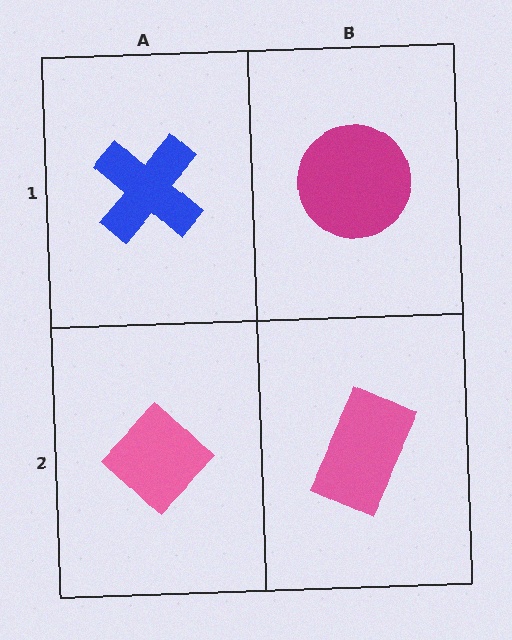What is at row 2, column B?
A pink rectangle.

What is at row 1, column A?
A blue cross.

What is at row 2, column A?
A pink diamond.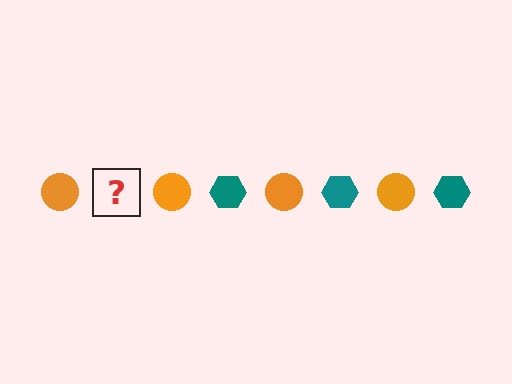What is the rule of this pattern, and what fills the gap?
The rule is that the pattern alternates between orange circle and teal hexagon. The gap should be filled with a teal hexagon.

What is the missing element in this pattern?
The missing element is a teal hexagon.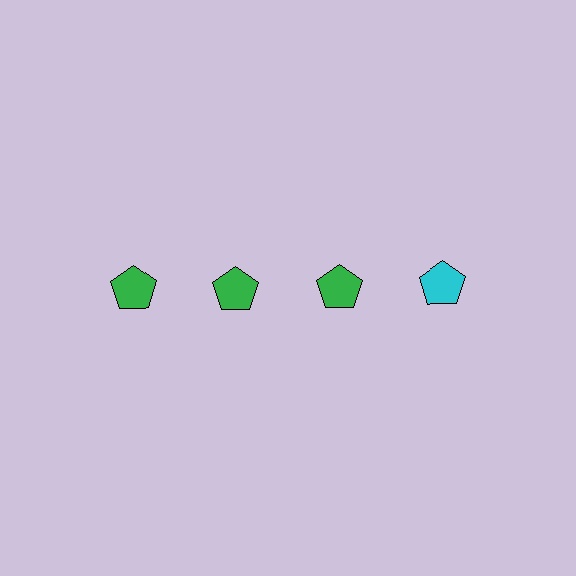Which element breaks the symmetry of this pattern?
The cyan pentagon in the top row, second from right column breaks the symmetry. All other shapes are green pentagons.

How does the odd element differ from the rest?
It has a different color: cyan instead of green.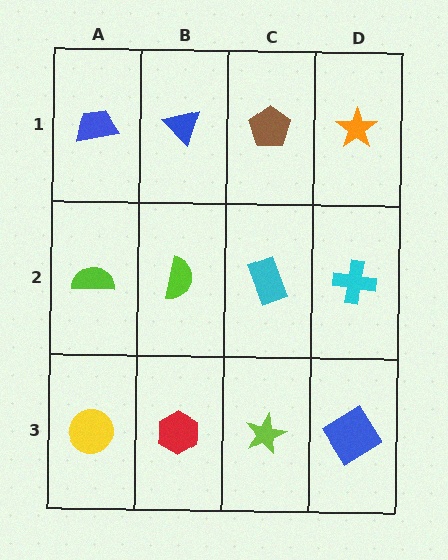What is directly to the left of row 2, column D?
A cyan rectangle.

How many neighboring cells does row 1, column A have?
2.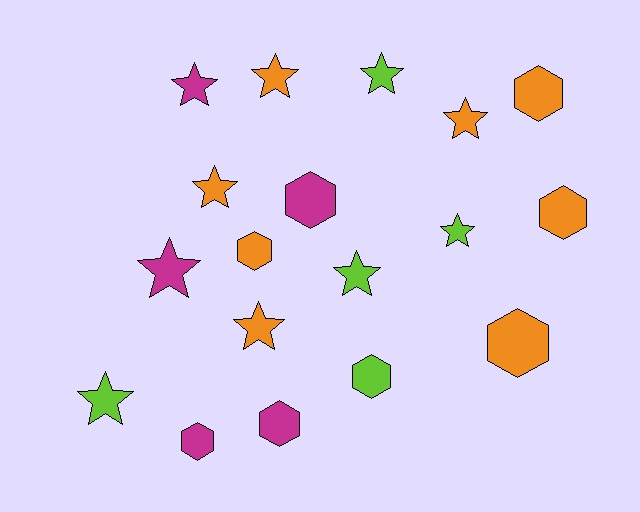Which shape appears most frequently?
Star, with 10 objects.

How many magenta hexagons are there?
There are 3 magenta hexagons.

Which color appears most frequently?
Orange, with 8 objects.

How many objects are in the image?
There are 18 objects.